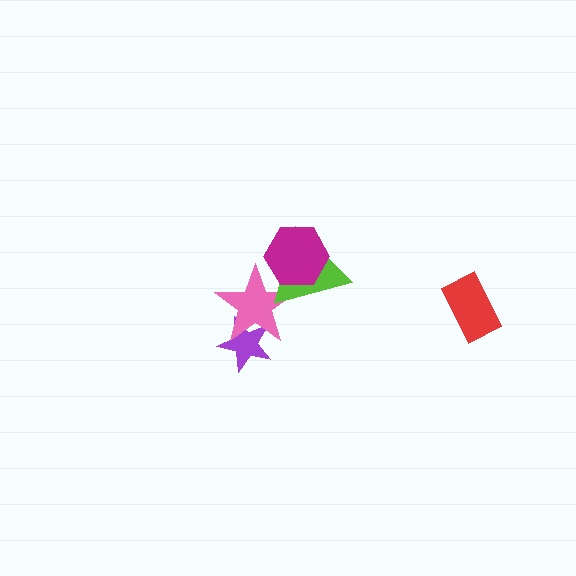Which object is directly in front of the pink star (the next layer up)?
The lime triangle is directly in front of the pink star.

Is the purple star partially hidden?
Yes, it is partially covered by another shape.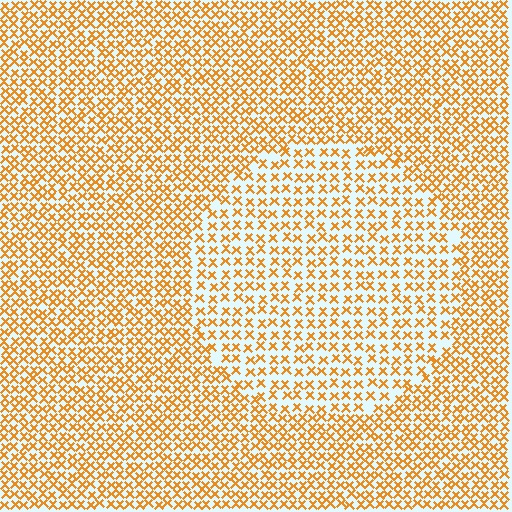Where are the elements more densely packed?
The elements are more densely packed outside the circle boundary.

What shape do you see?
I see a circle.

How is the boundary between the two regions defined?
The boundary is defined by a change in element density (approximately 1.6x ratio). All elements are the same color, size, and shape.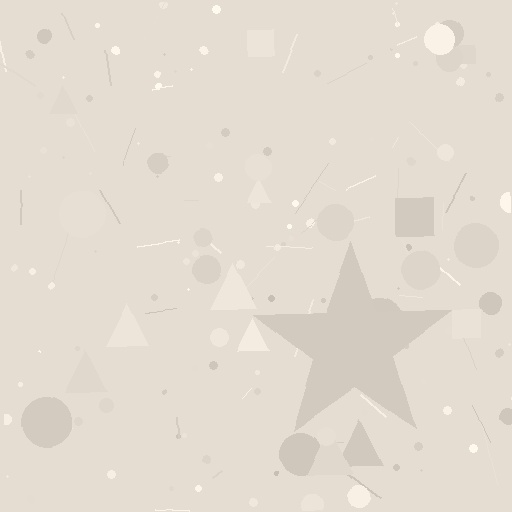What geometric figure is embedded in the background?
A star is embedded in the background.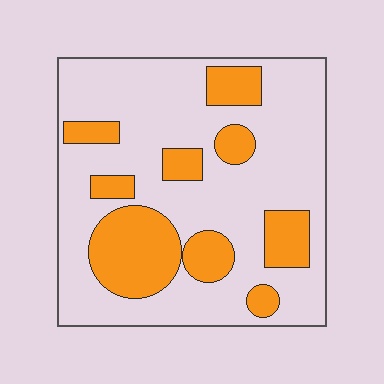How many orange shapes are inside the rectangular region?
9.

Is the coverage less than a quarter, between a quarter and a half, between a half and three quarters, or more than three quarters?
Between a quarter and a half.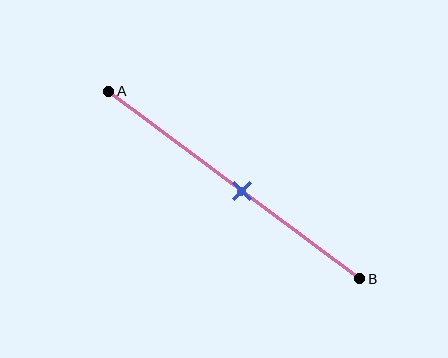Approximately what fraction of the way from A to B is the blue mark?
The blue mark is approximately 55% of the way from A to B.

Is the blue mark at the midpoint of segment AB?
No, the mark is at about 55% from A, not at the 50% midpoint.